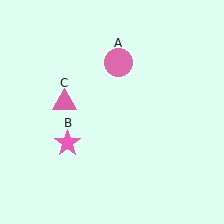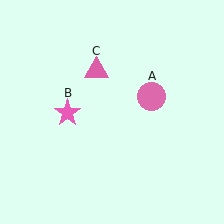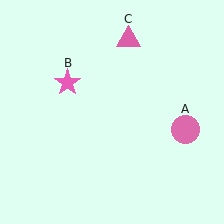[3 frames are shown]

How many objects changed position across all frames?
3 objects changed position: pink circle (object A), pink star (object B), pink triangle (object C).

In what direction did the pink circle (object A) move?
The pink circle (object A) moved down and to the right.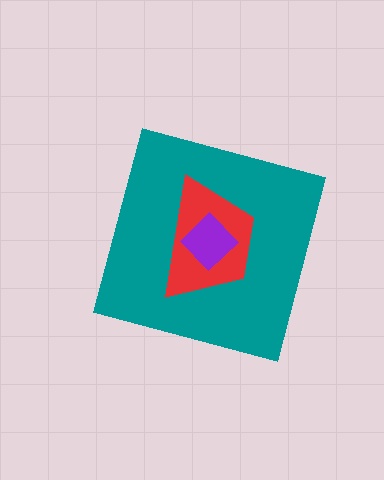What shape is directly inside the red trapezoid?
The purple diamond.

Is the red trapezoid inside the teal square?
Yes.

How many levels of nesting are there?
3.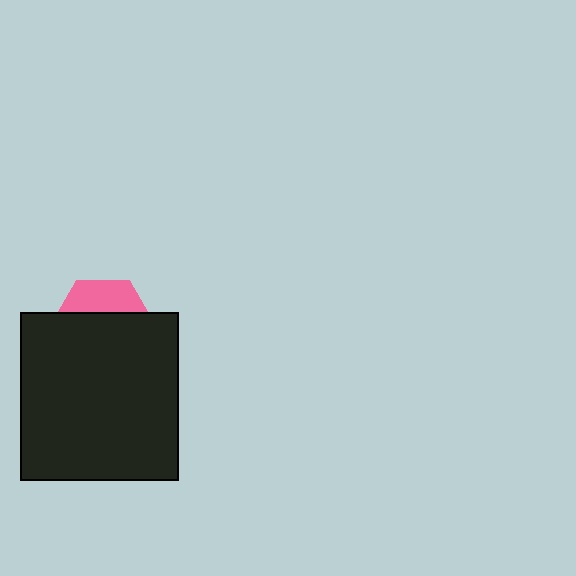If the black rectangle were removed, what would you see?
You would see the complete pink hexagon.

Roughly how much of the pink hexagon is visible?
A small part of it is visible (roughly 31%).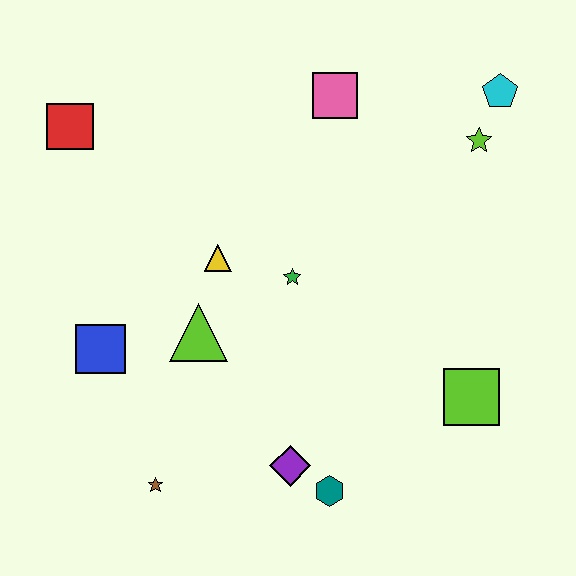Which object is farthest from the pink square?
The brown star is farthest from the pink square.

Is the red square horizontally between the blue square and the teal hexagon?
No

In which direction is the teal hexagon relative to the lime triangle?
The teal hexagon is below the lime triangle.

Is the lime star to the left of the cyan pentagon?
Yes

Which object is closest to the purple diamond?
The teal hexagon is closest to the purple diamond.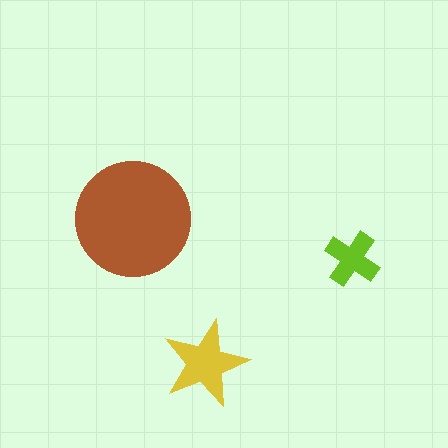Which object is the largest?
The brown circle.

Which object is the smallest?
The lime cross.